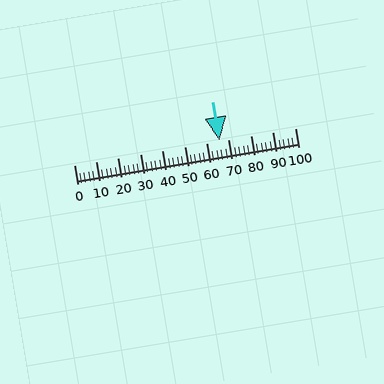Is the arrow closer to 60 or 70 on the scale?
The arrow is closer to 70.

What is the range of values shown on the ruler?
The ruler shows values from 0 to 100.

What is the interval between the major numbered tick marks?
The major tick marks are spaced 10 units apart.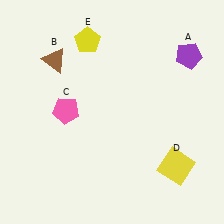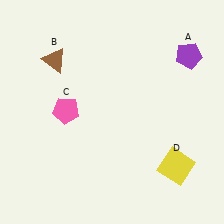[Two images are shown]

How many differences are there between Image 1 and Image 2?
There is 1 difference between the two images.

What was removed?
The yellow pentagon (E) was removed in Image 2.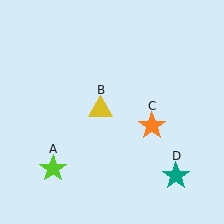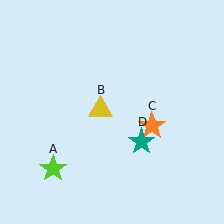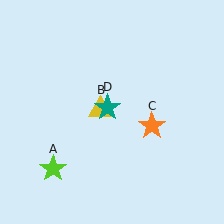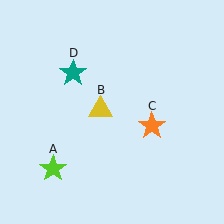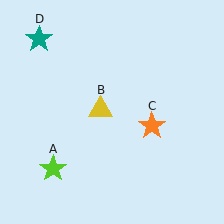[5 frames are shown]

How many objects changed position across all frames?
1 object changed position: teal star (object D).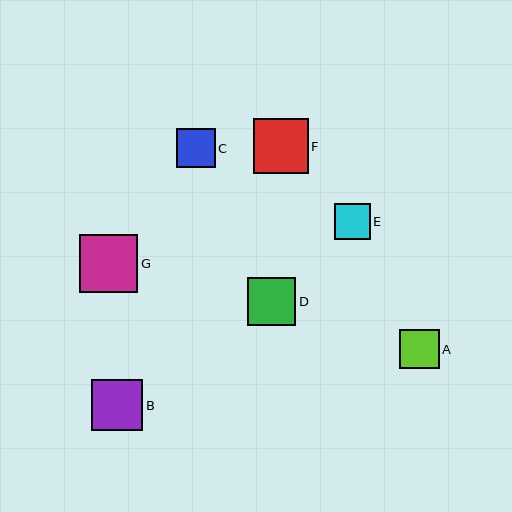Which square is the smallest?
Square E is the smallest with a size of approximately 36 pixels.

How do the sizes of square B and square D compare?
Square B and square D are approximately the same size.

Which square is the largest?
Square G is the largest with a size of approximately 58 pixels.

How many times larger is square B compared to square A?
Square B is approximately 1.3 times the size of square A.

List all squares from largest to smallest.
From largest to smallest: G, F, B, D, A, C, E.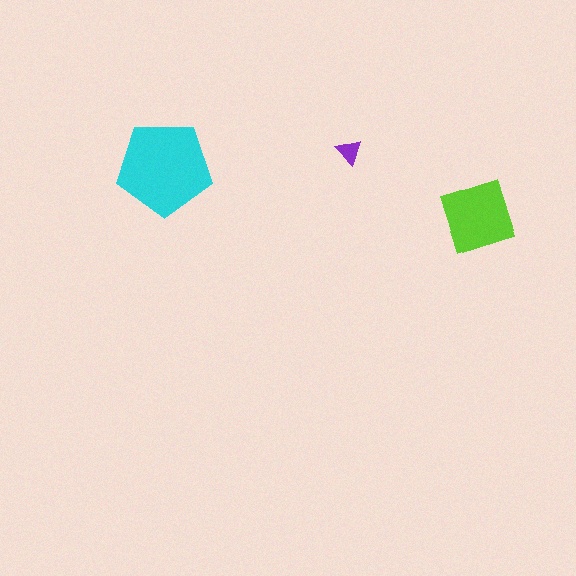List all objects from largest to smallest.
The cyan pentagon, the lime square, the purple triangle.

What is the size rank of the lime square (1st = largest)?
2nd.